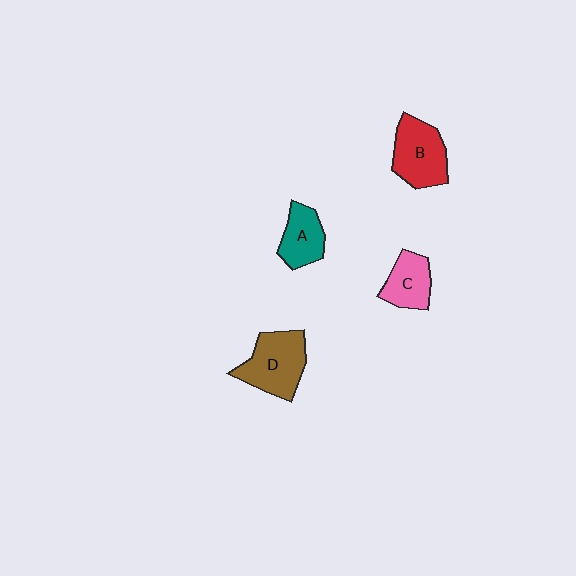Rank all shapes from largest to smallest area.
From largest to smallest: D (brown), B (red), A (teal), C (pink).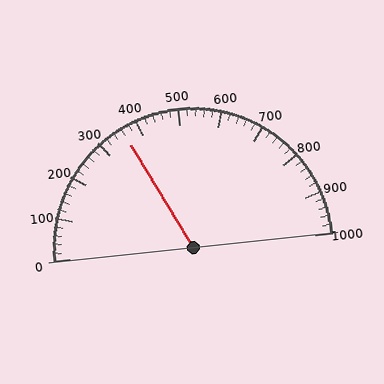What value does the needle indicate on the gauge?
The needle indicates approximately 360.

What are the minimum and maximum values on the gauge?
The gauge ranges from 0 to 1000.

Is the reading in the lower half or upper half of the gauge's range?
The reading is in the lower half of the range (0 to 1000).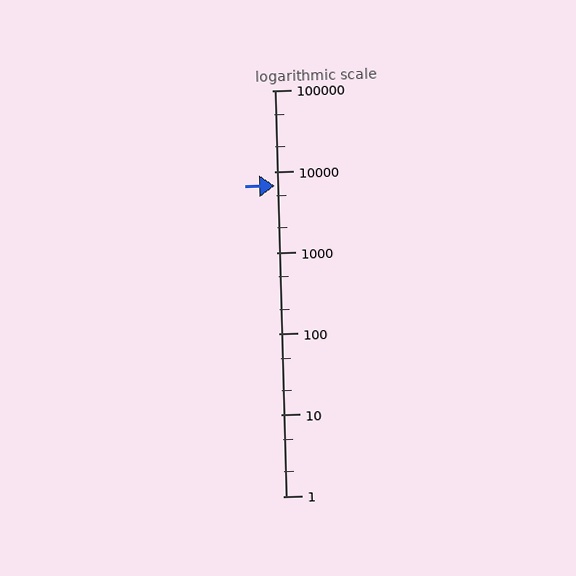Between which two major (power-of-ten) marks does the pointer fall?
The pointer is between 1000 and 10000.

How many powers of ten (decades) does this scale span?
The scale spans 5 decades, from 1 to 100000.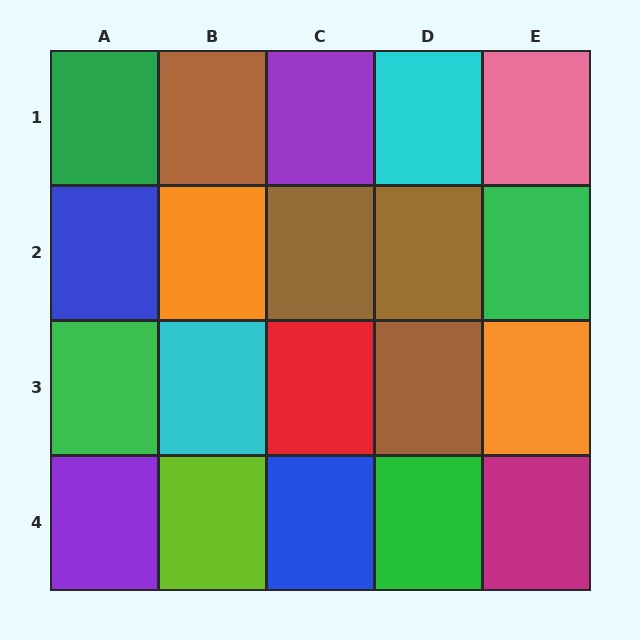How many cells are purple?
2 cells are purple.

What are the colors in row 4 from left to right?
Purple, lime, blue, green, magenta.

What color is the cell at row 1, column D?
Cyan.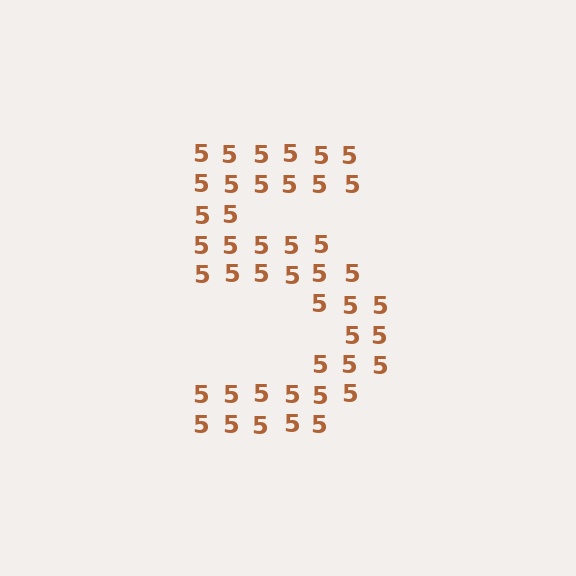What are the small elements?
The small elements are digit 5's.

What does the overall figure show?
The overall figure shows the digit 5.